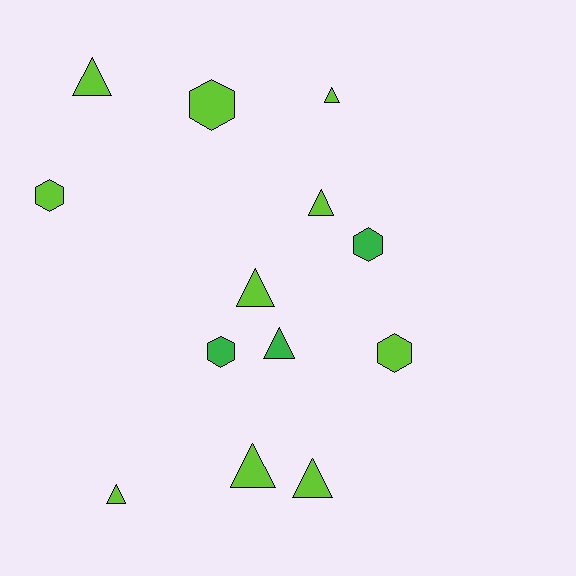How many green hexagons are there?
There are 2 green hexagons.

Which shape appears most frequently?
Triangle, with 8 objects.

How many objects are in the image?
There are 13 objects.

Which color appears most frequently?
Lime, with 10 objects.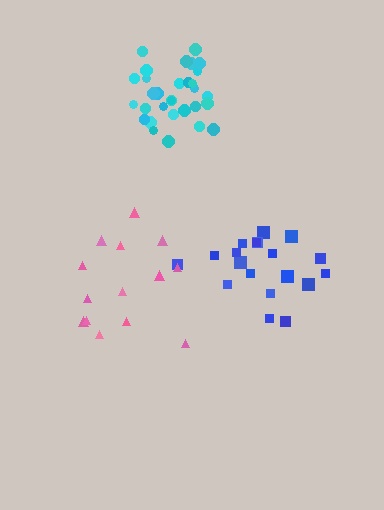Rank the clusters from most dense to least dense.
cyan, blue, pink.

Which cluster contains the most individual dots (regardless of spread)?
Cyan (32).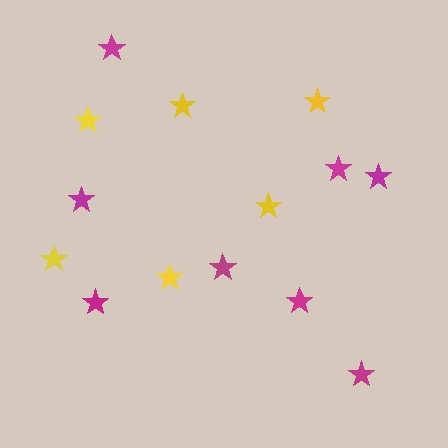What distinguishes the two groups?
There are 2 groups: one group of yellow stars (6) and one group of magenta stars (8).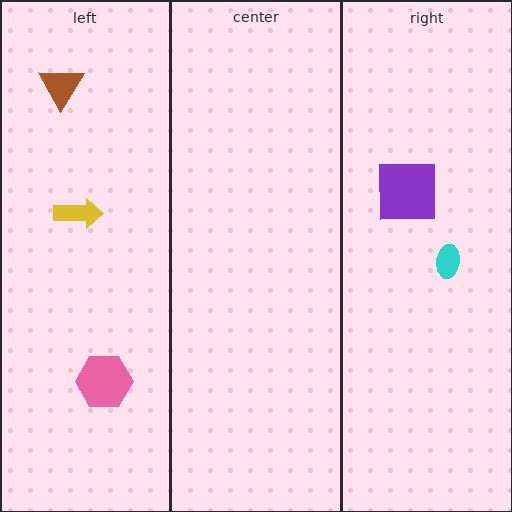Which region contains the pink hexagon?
The left region.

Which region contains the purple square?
The right region.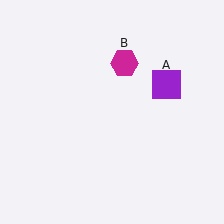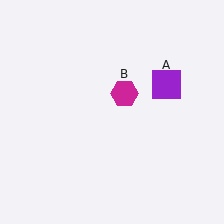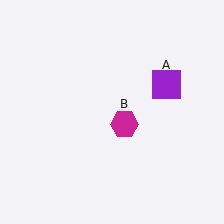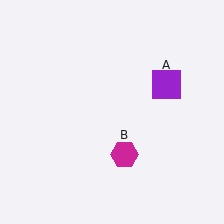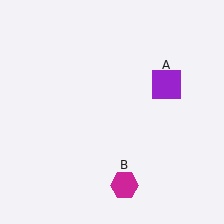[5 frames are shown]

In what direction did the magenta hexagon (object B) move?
The magenta hexagon (object B) moved down.